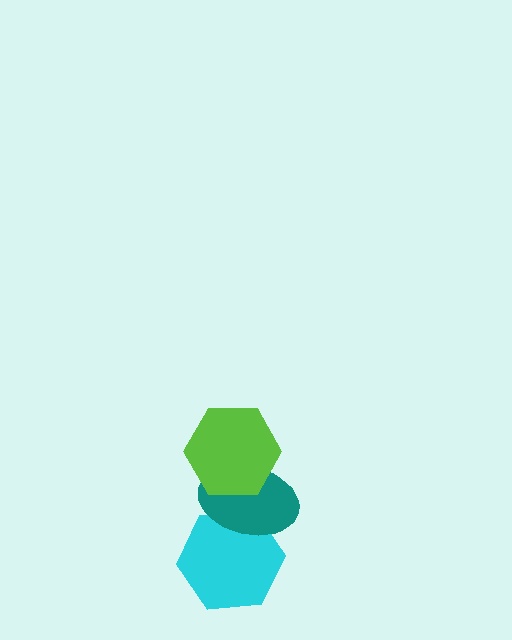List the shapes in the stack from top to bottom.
From top to bottom: the lime hexagon, the teal ellipse, the cyan hexagon.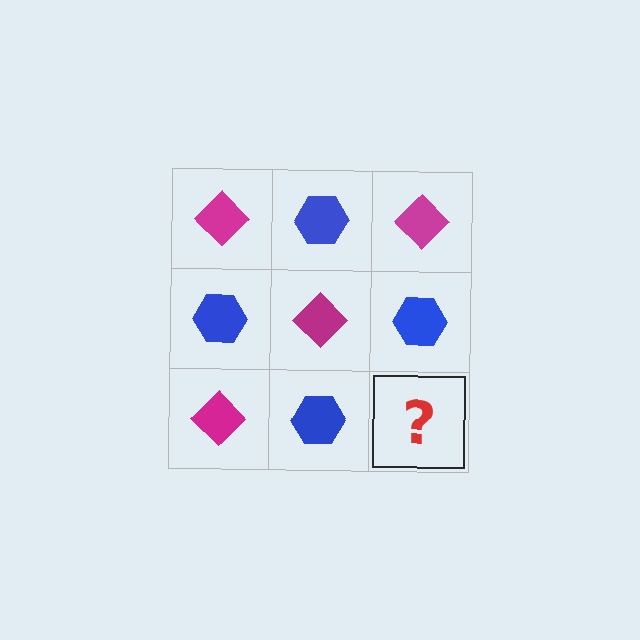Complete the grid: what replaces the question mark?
The question mark should be replaced with a magenta diamond.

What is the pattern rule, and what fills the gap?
The rule is that it alternates magenta diamond and blue hexagon in a checkerboard pattern. The gap should be filled with a magenta diamond.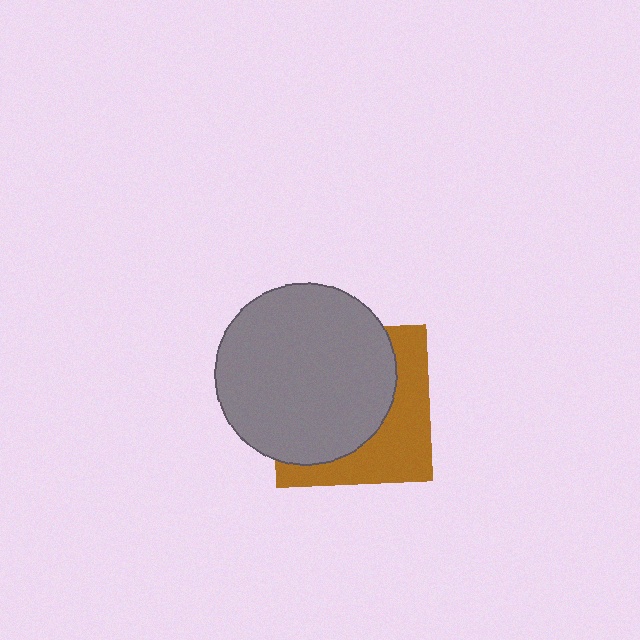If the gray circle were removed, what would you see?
You would see the complete brown square.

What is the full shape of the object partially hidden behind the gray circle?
The partially hidden object is a brown square.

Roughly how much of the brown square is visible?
A small part of it is visible (roughly 38%).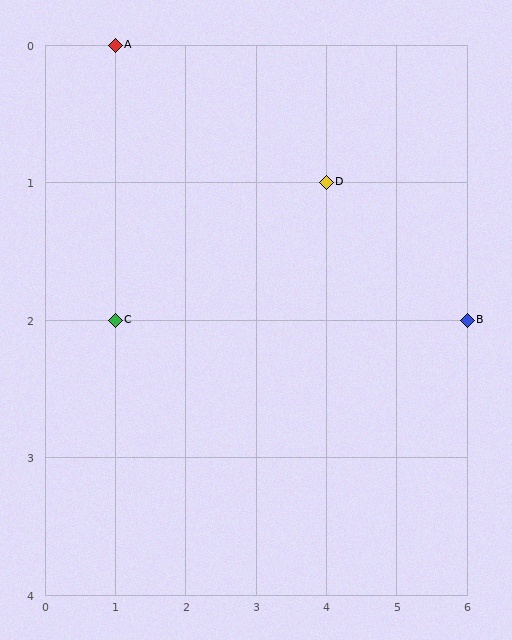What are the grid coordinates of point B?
Point B is at grid coordinates (6, 2).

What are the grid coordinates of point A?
Point A is at grid coordinates (1, 0).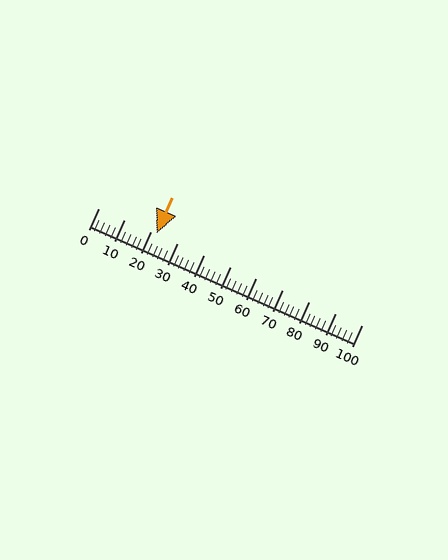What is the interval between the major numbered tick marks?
The major tick marks are spaced 10 units apart.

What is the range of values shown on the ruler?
The ruler shows values from 0 to 100.